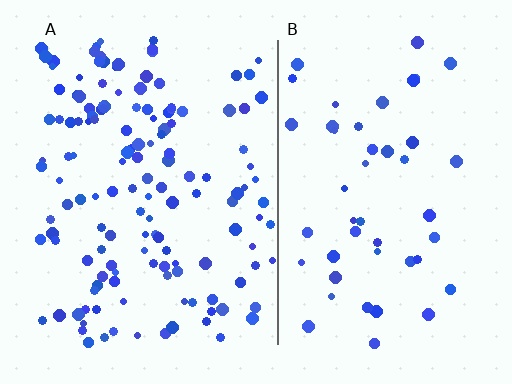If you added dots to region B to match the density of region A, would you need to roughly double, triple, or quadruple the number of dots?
Approximately triple.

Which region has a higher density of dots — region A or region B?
A (the left).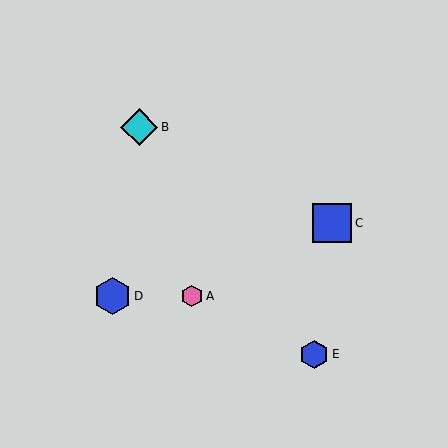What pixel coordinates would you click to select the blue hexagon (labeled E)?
Click at (314, 354) to select the blue hexagon E.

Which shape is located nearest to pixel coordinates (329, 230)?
The blue square (labeled C) at (332, 223) is nearest to that location.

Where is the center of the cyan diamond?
The center of the cyan diamond is at (139, 127).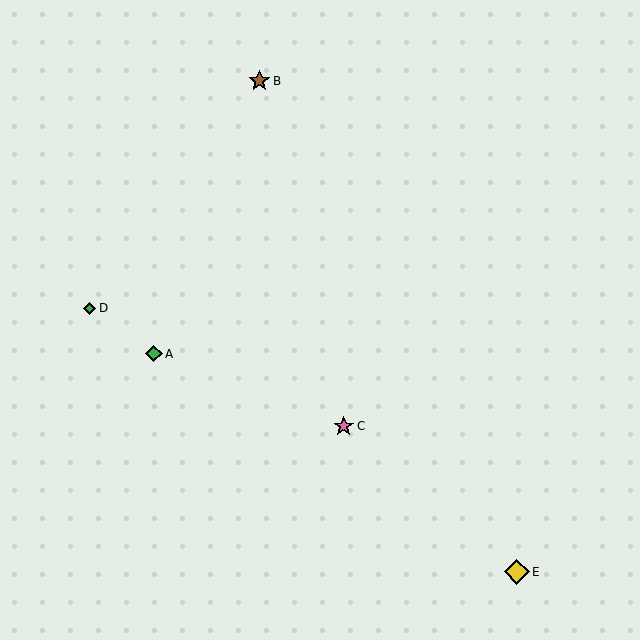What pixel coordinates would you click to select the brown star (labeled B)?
Click at (259, 81) to select the brown star B.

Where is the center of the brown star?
The center of the brown star is at (259, 81).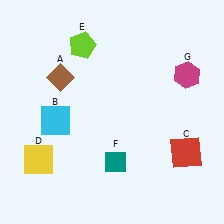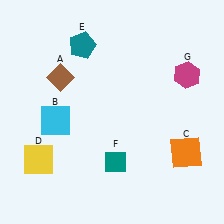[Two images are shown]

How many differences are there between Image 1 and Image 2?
There are 2 differences between the two images.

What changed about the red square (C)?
In Image 1, C is red. In Image 2, it changed to orange.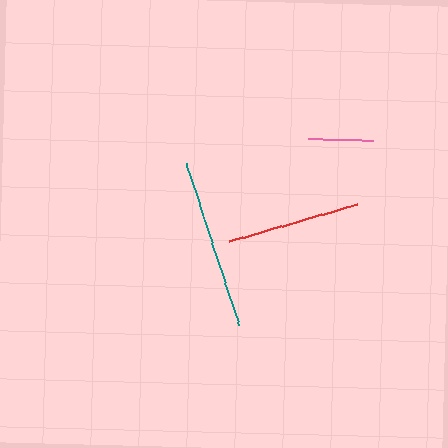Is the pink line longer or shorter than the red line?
The red line is longer than the pink line.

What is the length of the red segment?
The red segment is approximately 133 pixels long.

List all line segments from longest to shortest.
From longest to shortest: teal, red, pink.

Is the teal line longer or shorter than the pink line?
The teal line is longer than the pink line.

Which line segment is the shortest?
The pink line is the shortest at approximately 65 pixels.